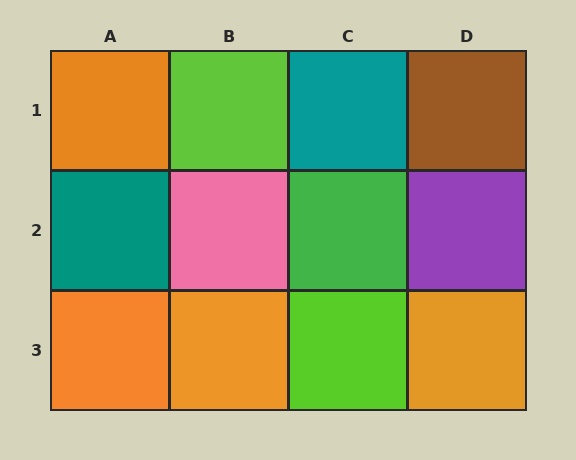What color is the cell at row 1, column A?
Orange.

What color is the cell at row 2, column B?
Pink.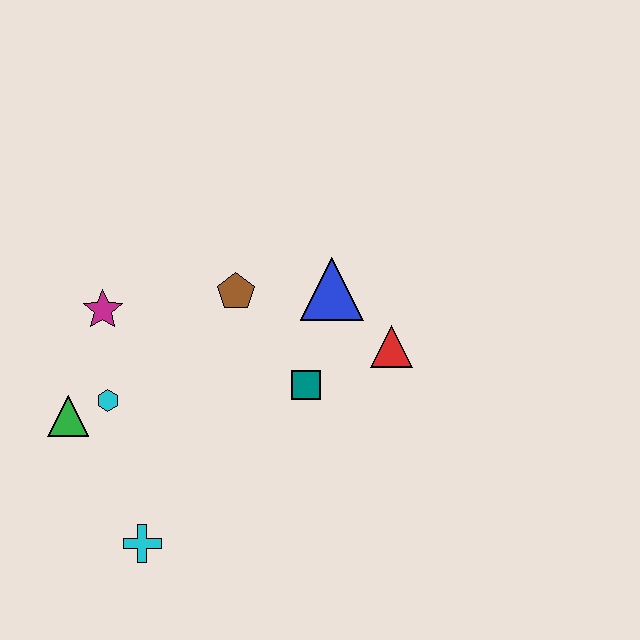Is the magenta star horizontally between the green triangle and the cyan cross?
Yes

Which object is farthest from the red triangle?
The green triangle is farthest from the red triangle.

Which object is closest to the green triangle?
The cyan hexagon is closest to the green triangle.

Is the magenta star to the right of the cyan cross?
No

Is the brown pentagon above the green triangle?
Yes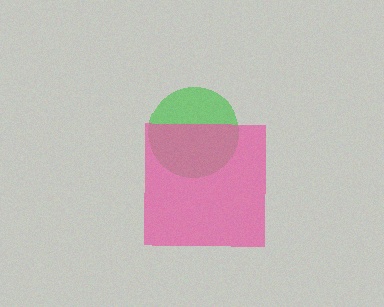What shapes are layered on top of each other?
The layered shapes are: a green circle, a pink square.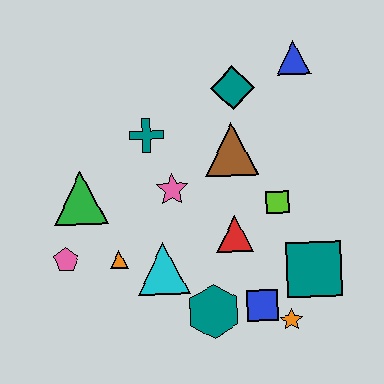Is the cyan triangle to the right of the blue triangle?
No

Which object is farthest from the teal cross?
The orange star is farthest from the teal cross.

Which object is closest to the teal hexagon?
The blue square is closest to the teal hexagon.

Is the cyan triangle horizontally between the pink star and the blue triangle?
No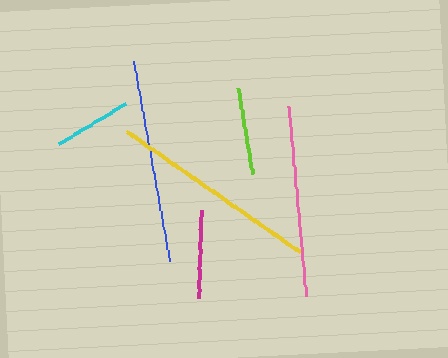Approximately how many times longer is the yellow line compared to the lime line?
The yellow line is approximately 2.4 times the length of the lime line.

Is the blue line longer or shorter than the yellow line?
The yellow line is longer than the blue line.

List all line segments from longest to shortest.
From longest to shortest: yellow, blue, pink, magenta, lime, cyan.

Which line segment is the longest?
The yellow line is the longest at approximately 211 pixels.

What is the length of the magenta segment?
The magenta segment is approximately 89 pixels long.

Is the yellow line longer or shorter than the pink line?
The yellow line is longer than the pink line.